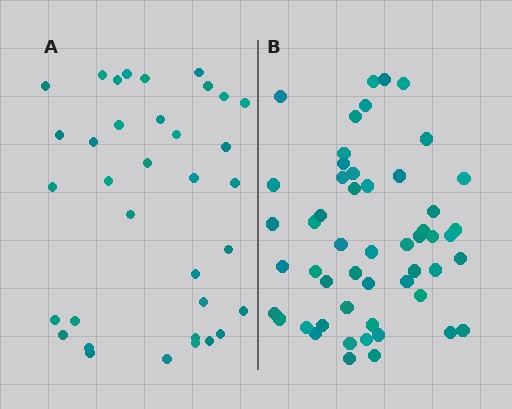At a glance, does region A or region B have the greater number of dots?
Region B (the right region) has more dots.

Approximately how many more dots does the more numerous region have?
Region B has approximately 15 more dots than region A.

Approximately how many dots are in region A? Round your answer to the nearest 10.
About 40 dots. (The exact count is 35, which rounds to 40.)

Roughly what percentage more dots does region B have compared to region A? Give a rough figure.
About 50% more.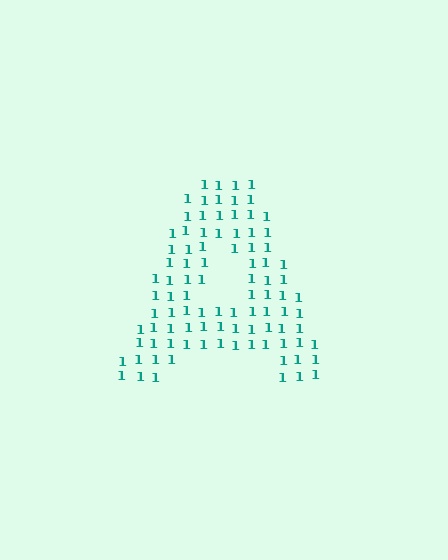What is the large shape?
The large shape is the letter A.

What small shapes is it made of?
It is made of small digit 1's.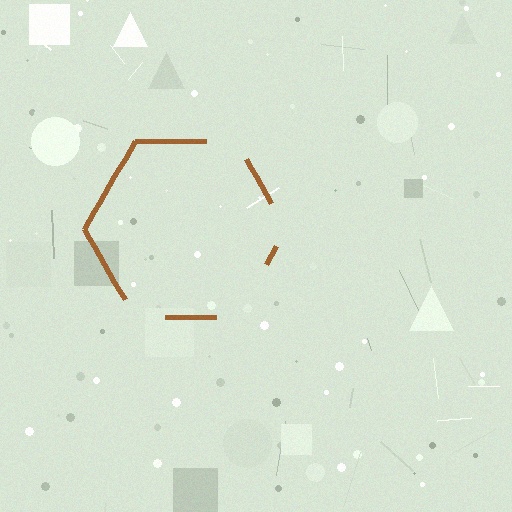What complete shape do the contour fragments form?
The contour fragments form a hexagon.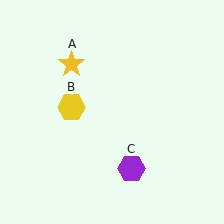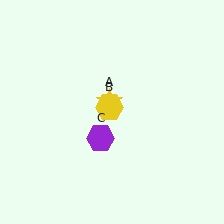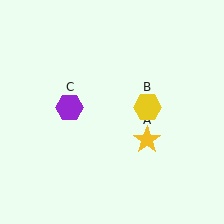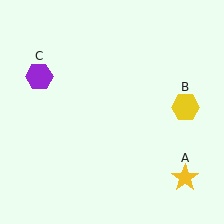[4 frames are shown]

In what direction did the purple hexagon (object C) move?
The purple hexagon (object C) moved up and to the left.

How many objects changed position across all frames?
3 objects changed position: yellow star (object A), yellow hexagon (object B), purple hexagon (object C).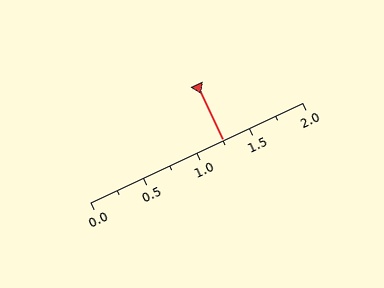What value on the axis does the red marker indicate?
The marker indicates approximately 1.25.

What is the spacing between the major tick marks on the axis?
The major ticks are spaced 0.5 apart.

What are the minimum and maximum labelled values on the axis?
The axis runs from 0.0 to 2.0.